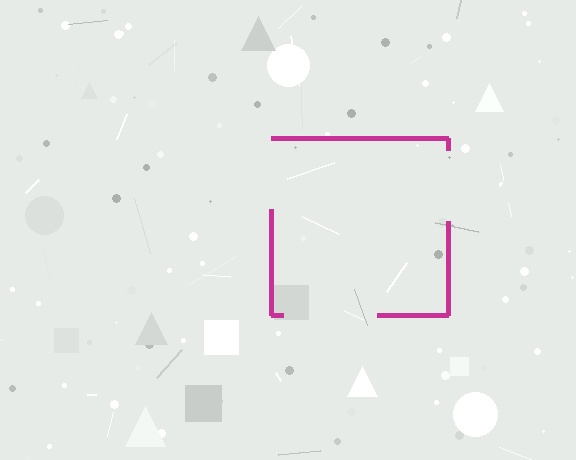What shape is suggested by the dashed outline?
The dashed outline suggests a square.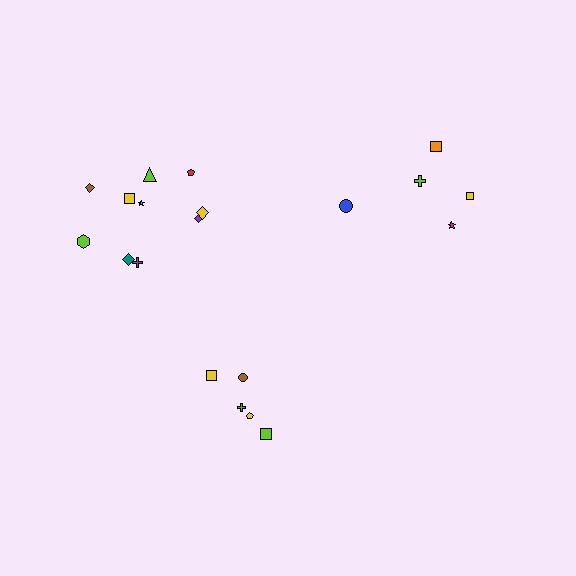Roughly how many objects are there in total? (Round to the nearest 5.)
Roughly 20 objects in total.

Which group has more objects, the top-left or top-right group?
The top-left group.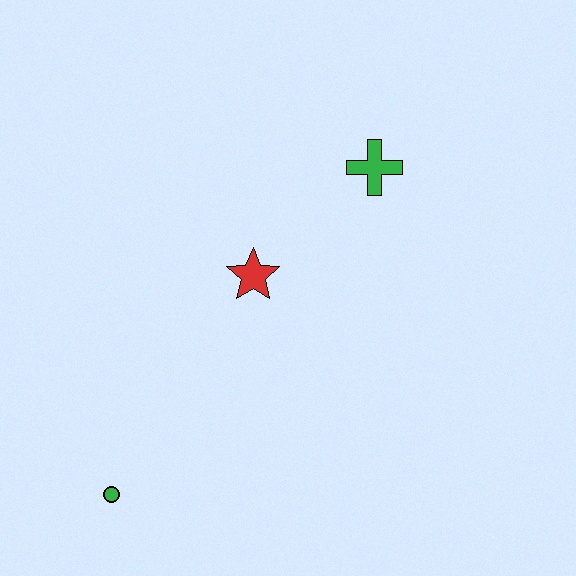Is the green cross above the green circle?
Yes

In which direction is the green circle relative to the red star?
The green circle is below the red star.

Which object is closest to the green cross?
The red star is closest to the green cross.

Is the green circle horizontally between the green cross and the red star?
No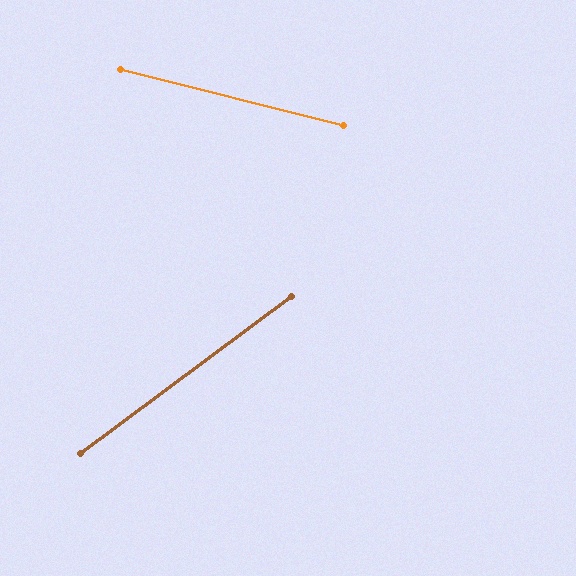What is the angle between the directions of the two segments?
Approximately 51 degrees.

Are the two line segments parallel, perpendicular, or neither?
Neither parallel nor perpendicular — they differ by about 51°.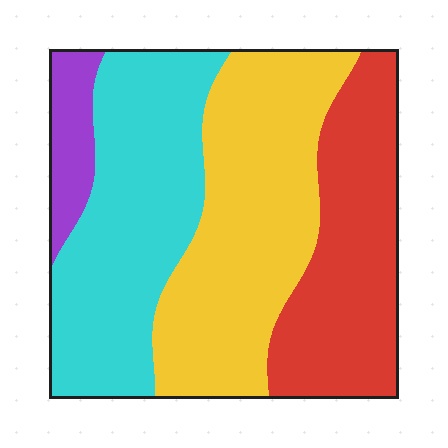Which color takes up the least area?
Purple, at roughly 5%.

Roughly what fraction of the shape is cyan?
Cyan covers 32% of the shape.